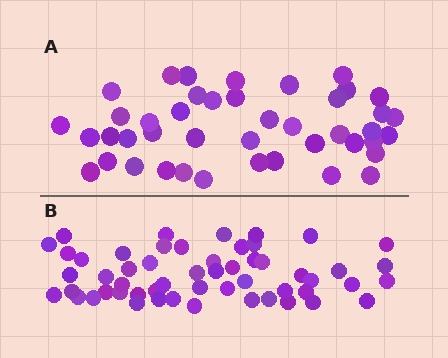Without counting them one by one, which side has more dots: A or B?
Region B (the bottom region) has more dots.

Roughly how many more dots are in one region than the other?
Region B has roughly 12 or so more dots than region A.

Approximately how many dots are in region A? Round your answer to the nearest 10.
About 40 dots. (The exact count is 43, which rounds to 40.)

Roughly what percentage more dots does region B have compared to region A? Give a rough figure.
About 25% more.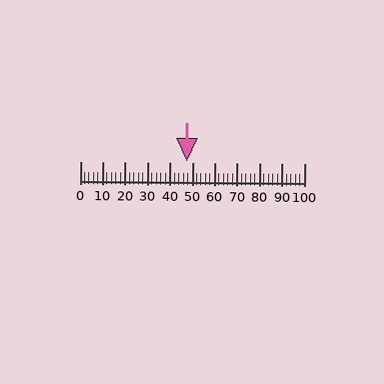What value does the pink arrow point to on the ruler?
The pink arrow points to approximately 47.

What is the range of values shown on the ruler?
The ruler shows values from 0 to 100.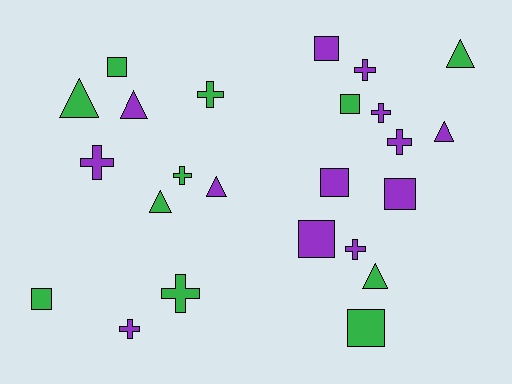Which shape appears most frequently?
Cross, with 9 objects.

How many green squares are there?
There are 4 green squares.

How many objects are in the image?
There are 24 objects.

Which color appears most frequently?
Purple, with 13 objects.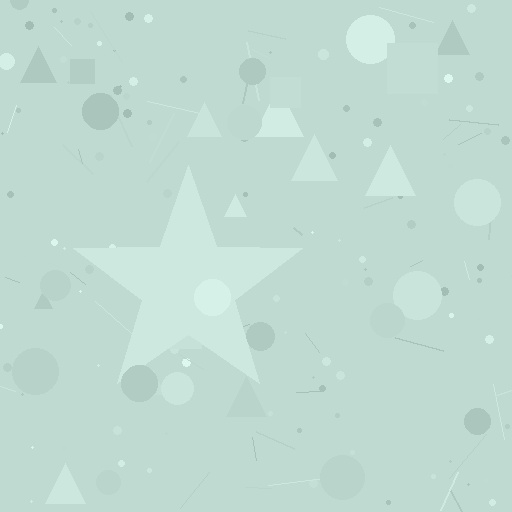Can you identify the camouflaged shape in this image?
The camouflaged shape is a star.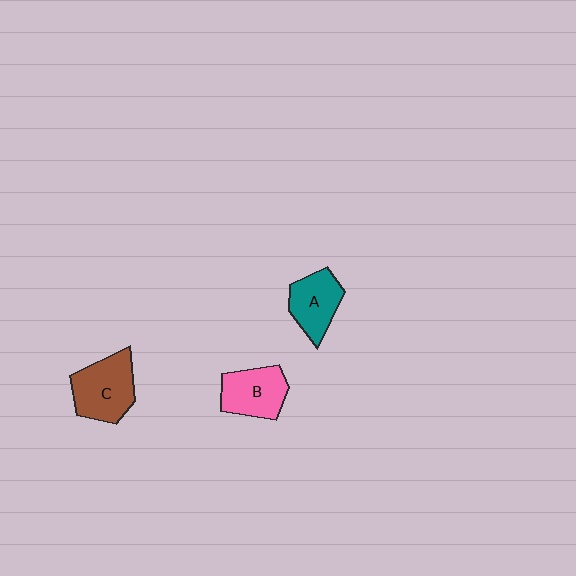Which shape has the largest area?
Shape C (brown).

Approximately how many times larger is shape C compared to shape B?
Approximately 1.2 times.